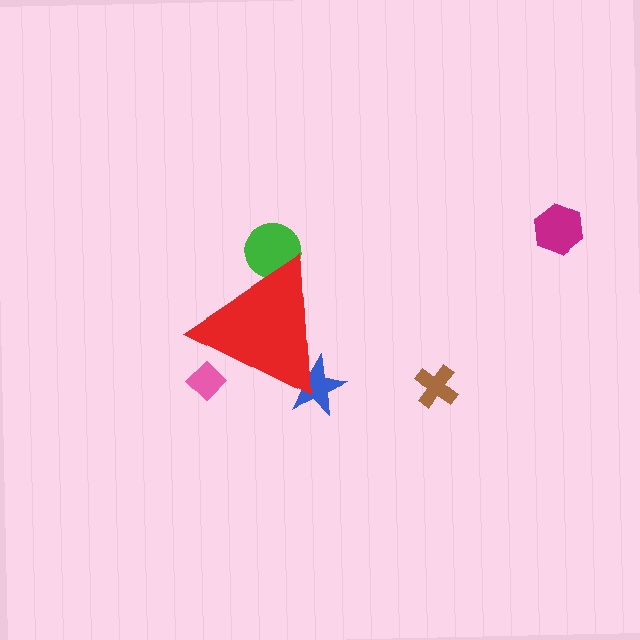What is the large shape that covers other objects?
A red triangle.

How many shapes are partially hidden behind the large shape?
3 shapes are partially hidden.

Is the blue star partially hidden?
Yes, the blue star is partially hidden behind the red triangle.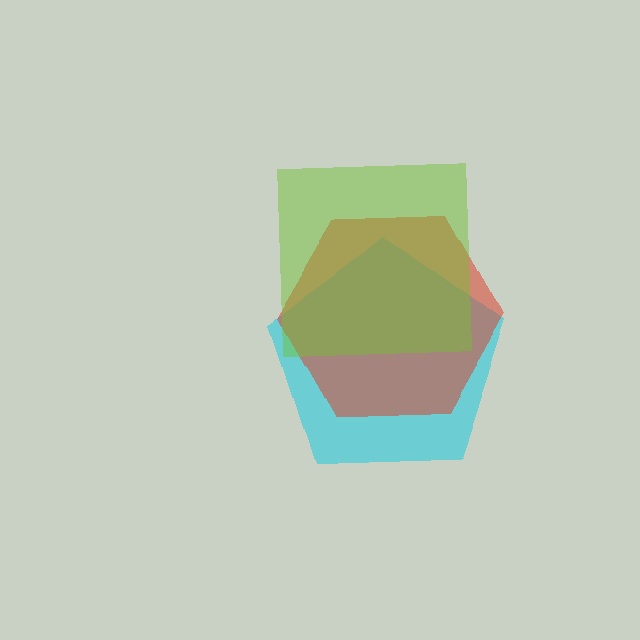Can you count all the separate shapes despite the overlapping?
Yes, there are 3 separate shapes.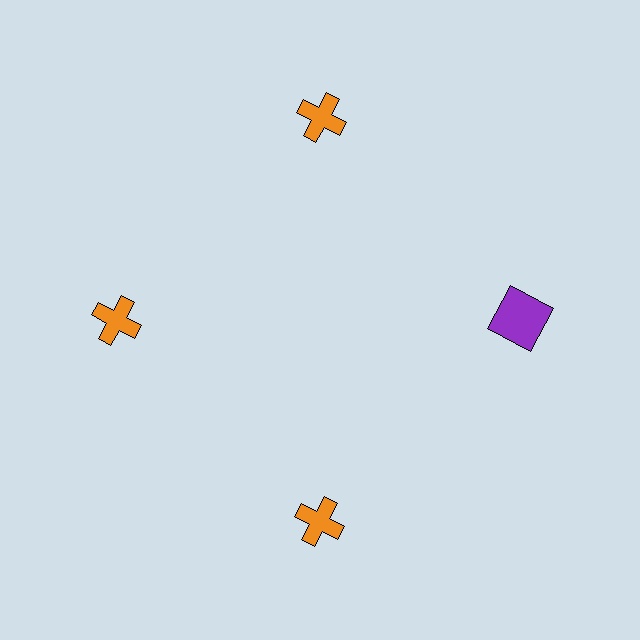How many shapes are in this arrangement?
There are 4 shapes arranged in a ring pattern.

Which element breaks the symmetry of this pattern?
The purple square at roughly the 3 o'clock position breaks the symmetry. All other shapes are orange crosses.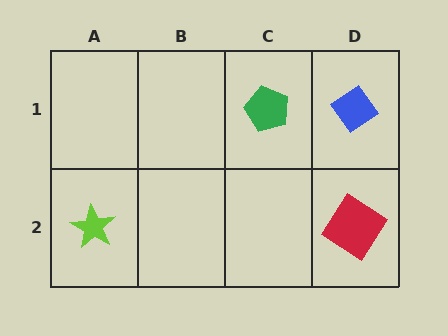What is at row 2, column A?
A lime star.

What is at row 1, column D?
A blue diamond.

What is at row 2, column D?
A red diamond.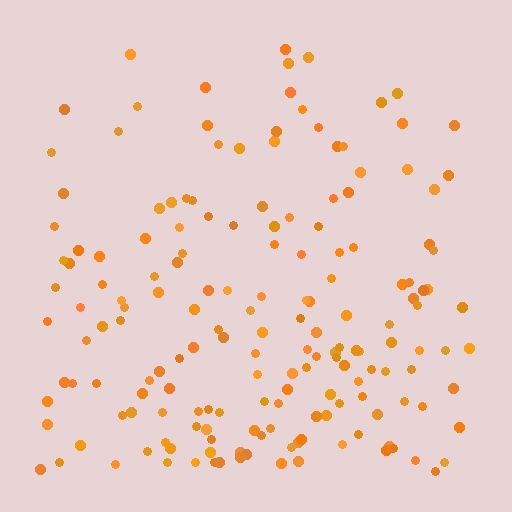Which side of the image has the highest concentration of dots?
The bottom.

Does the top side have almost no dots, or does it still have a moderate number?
Still a moderate number, just noticeably fewer than the bottom.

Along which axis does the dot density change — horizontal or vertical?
Vertical.